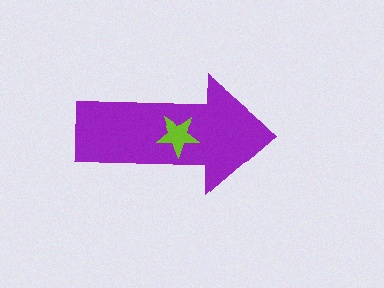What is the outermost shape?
The purple arrow.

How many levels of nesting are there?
2.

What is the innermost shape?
The lime star.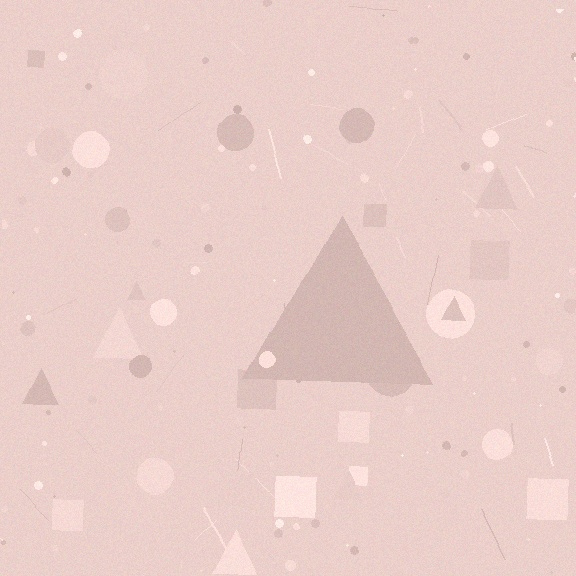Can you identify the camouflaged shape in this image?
The camouflaged shape is a triangle.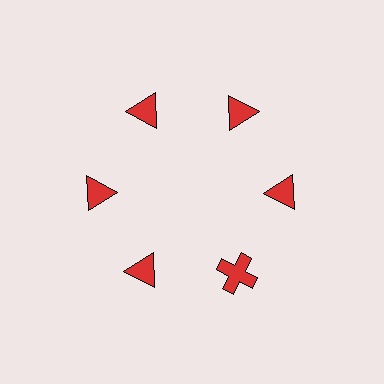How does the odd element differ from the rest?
It has a different shape: cross instead of triangle.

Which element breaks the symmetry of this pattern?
The red cross at roughly the 5 o'clock position breaks the symmetry. All other shapes are red triangles.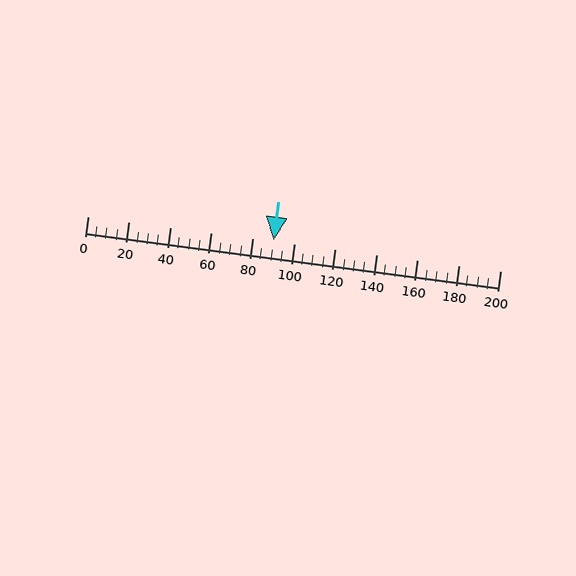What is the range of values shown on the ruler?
The ruler shows values from 0 to 200.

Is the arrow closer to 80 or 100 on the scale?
The arrow is closer to 100.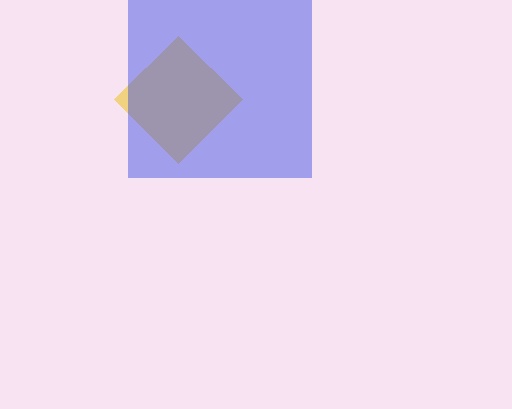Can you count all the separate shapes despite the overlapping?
Yes, there are 2 separate shapes.